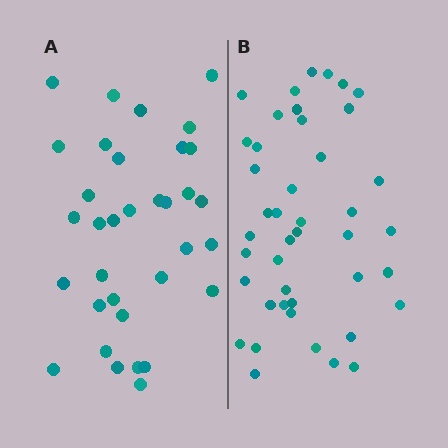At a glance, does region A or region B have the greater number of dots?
Region B (the right region) has more dots.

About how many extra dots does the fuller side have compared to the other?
Region B has roughly 8 or so more dots than region A.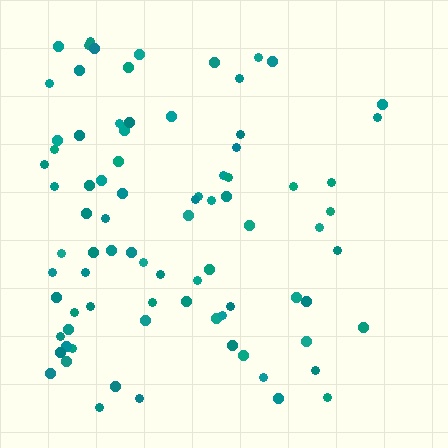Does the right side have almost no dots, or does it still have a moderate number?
Still a moderate number, just noticeably fewer than the left.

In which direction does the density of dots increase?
From right to left, with the left side densest.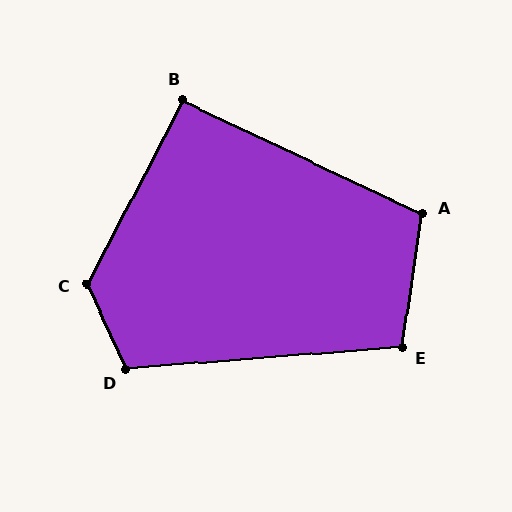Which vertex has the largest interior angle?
C, at approximately 127 degrees.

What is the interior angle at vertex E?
Approximately 103 degrees (obtuse).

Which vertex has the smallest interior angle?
B, at approximately 92 degrees.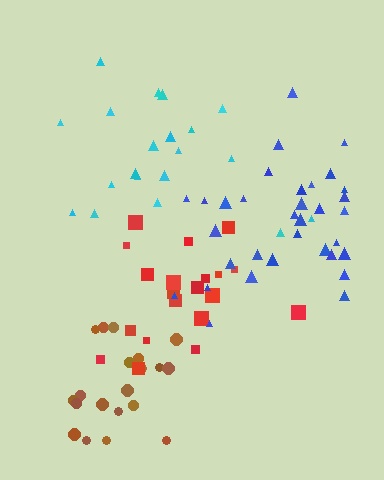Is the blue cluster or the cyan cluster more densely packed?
Blue.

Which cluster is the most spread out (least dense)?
Red.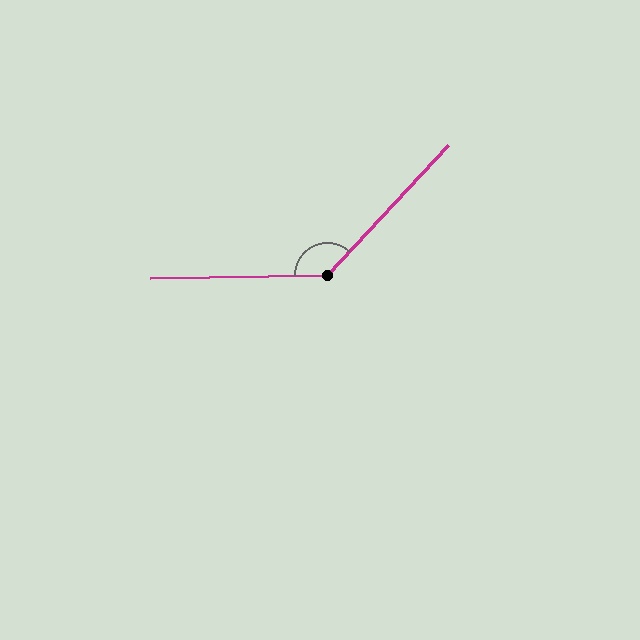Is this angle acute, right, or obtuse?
It is obtuse.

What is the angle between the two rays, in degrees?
Approximately 134 degrees.